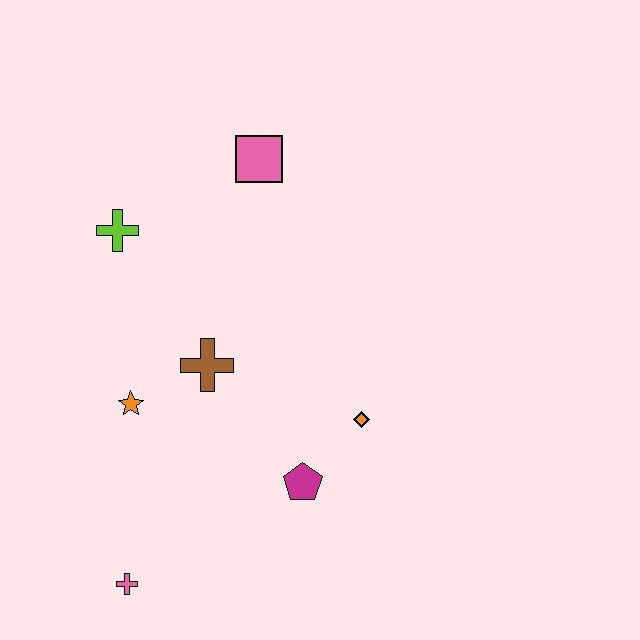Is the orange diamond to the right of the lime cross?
Yes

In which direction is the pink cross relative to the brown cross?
The pink cross is below the brown cross.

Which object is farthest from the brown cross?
The pink cross is farthest from the brown cross.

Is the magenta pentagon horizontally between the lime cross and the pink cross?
No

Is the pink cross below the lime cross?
Yes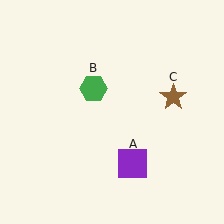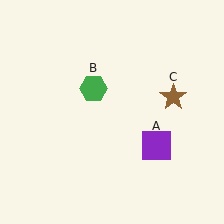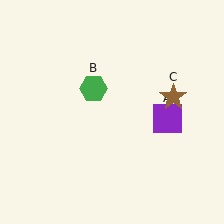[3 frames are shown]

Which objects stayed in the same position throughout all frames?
Green hexagon (object B) and brown star (object C) remained stationary.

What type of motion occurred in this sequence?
The purple square (object A) rotated counterclockwise around the center of the scene.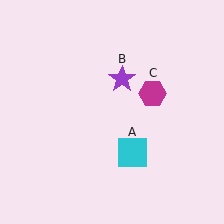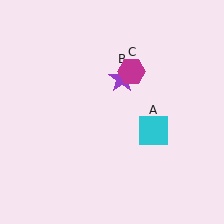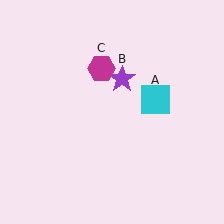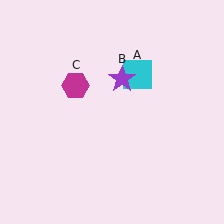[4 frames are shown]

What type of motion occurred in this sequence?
The cyan square (object A), magenta hexagon (object C) rotated counterclockwise around the center of the scene.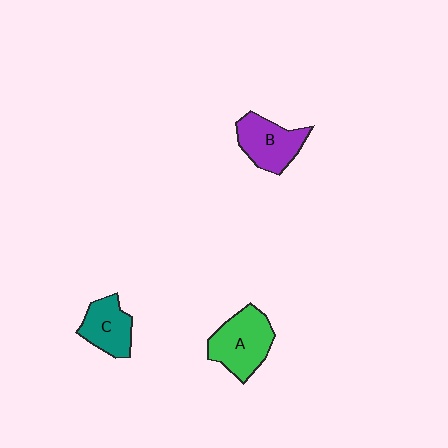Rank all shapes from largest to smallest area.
From largest to smallest: A (green), B (purple), C (teal).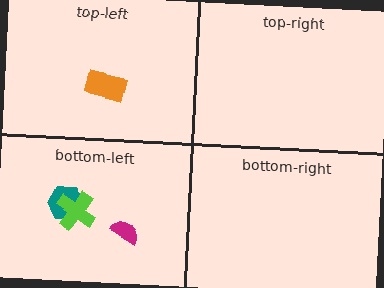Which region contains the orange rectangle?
The top-left region.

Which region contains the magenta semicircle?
The bottom-left region.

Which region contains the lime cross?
The bottom-left region.